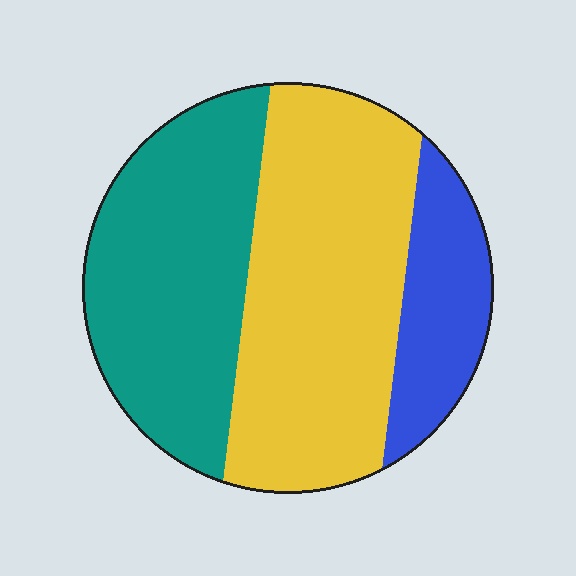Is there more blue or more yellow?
Yellow.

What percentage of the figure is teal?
Teal covers 37% of the figure.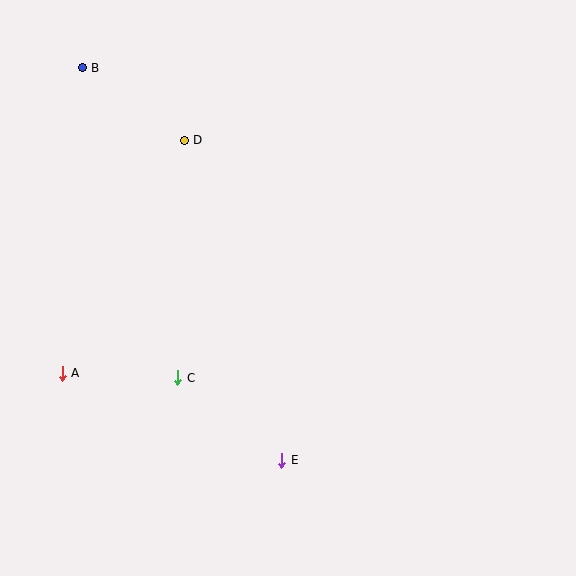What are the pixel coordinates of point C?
Point C is at (178, 378).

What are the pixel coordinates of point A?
Point A is at (62, 373).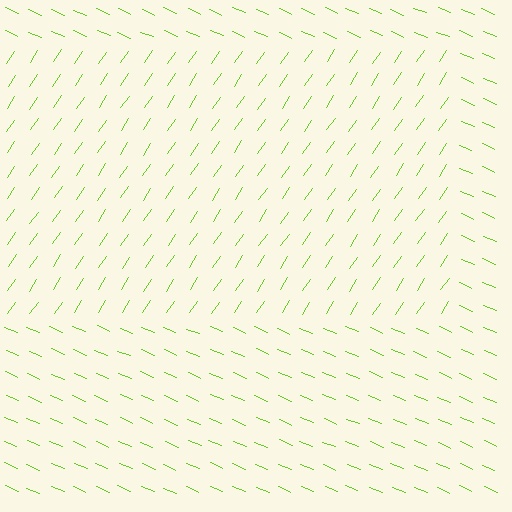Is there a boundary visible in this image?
Yes, there is a texture boundary formed by a change in line orientation.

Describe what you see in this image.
The image is filled with small lime line segments. A rectangle region in the image has lines oriented differently from the surrounding lines, creating a visible texture boundary.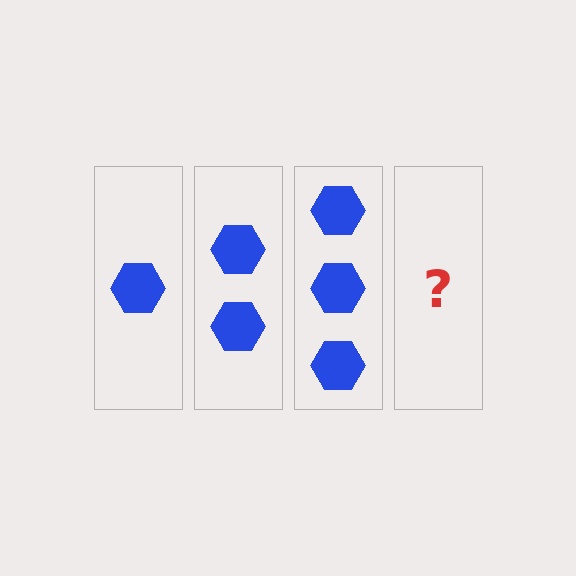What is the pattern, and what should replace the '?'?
The pattern is that each step adds one more hexagon. The '?' should be 4 hexagons.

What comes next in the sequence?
The next element should be 4 hexagons.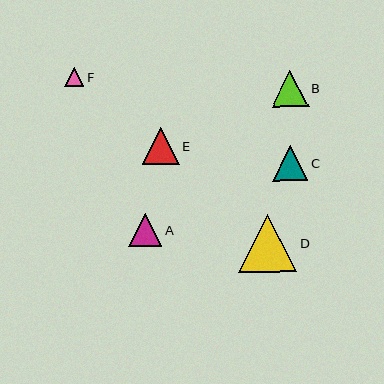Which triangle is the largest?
Triangle D is the largest with a size of approximately 58 pixels.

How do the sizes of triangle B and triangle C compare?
Triangle B and triangle C are approximately the same size.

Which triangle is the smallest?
Triangle F is the smallest with a size of approximately 19 pixels.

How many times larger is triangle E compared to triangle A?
Triangle E is approximately 1.1 times the size of triangle A.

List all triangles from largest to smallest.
From largest to smallest: D, E, B, C, A, F.